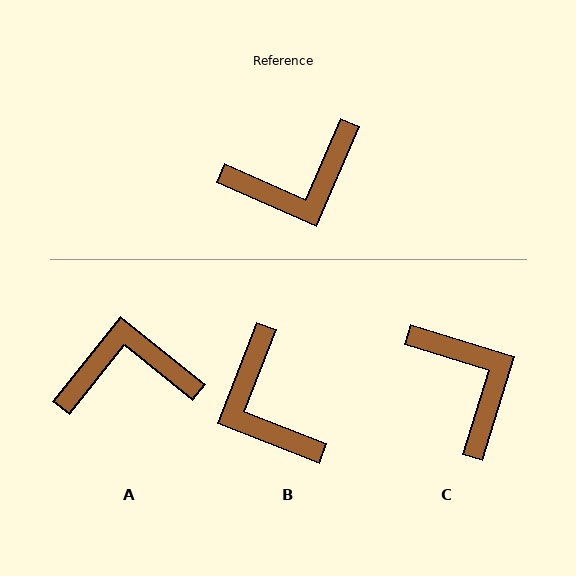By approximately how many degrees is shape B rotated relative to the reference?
Approximately 88 degrees clockwise.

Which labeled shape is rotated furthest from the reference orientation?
A, about 165 degrees away.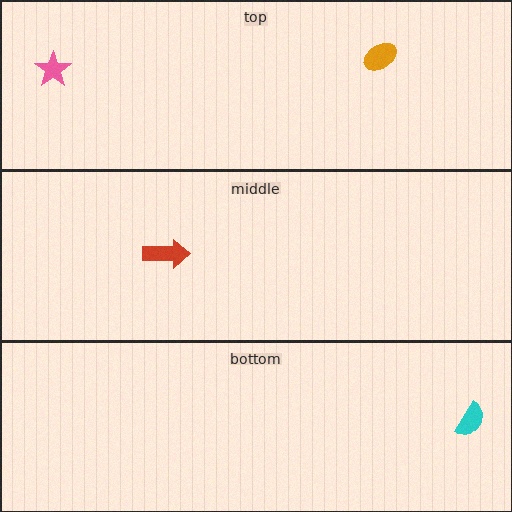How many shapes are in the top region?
2.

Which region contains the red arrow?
The middle region.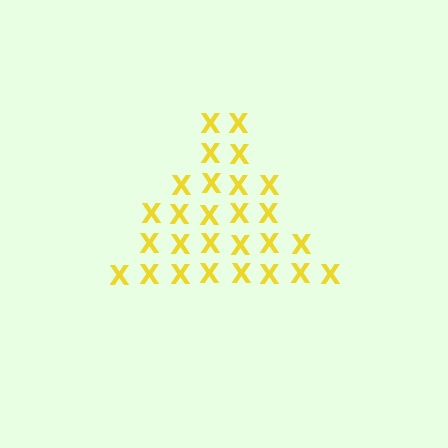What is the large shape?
The large shape is a triangle.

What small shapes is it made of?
It is made of small letter X's.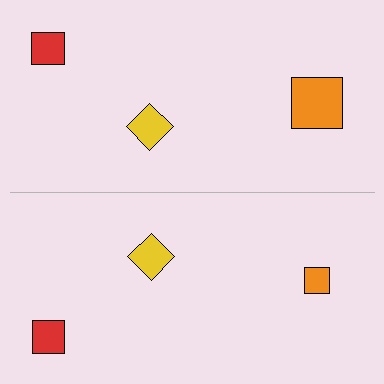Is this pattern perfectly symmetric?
No, the pattern is not perfectly symmetric. The orange square on the bottom side has a different size than its mirror counterpart.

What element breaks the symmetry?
The orange square on the bottom side has a different size than its mirror counterpart.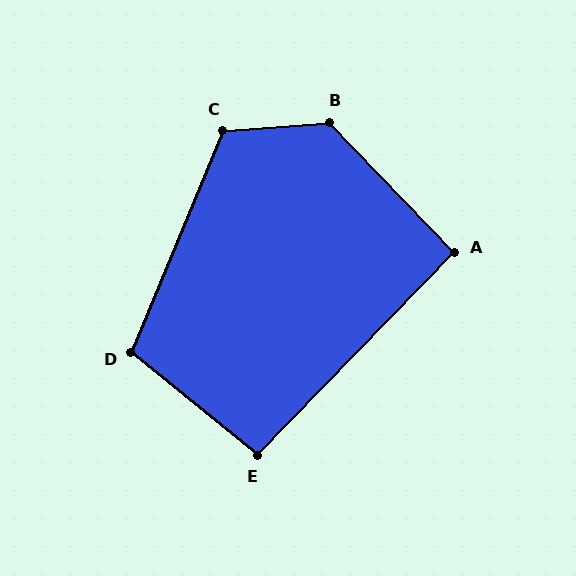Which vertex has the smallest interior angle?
A, at approximately 92 degrees.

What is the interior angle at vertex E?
Approximately 95 degrees (obtuse).